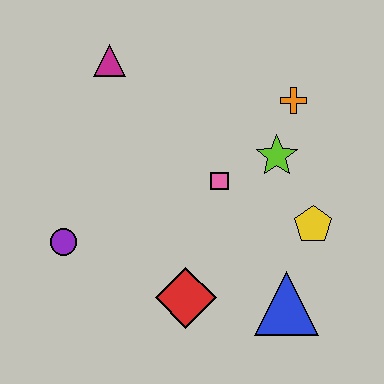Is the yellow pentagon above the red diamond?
Yes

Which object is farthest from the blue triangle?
The magenta triangle is farthest from the blue triangle.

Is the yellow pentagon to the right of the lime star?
Yes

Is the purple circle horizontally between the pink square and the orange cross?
No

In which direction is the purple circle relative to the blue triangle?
The purple circle is to the left of the blue triangle.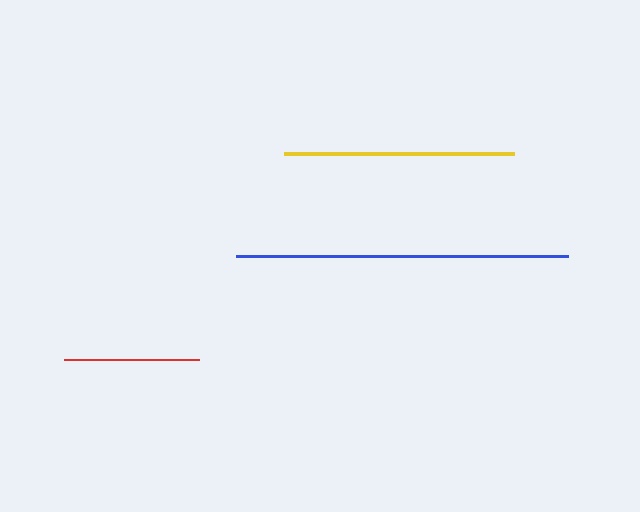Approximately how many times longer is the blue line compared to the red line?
The blue line is approximately 2.5 times the length of the red line.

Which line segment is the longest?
The blue line is the longest at approximately 331 pixels.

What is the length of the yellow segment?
The yellow segment is approximately 230 pixels long.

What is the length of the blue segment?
The blue segment is approximately 331 pixels long.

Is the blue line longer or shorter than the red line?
The blue line is longer than the red line.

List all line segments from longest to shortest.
From longest to shortest: blue, yellow, red.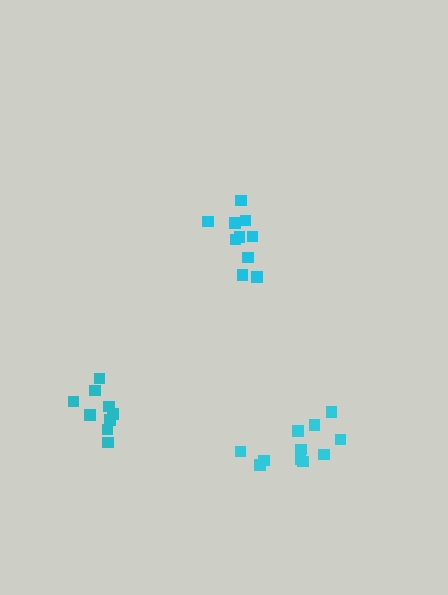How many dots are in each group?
Group 1: 10 dots, Group 2: 9 dots, Group 3: 11 dots (30 total).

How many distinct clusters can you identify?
There are 3 distinct clusters.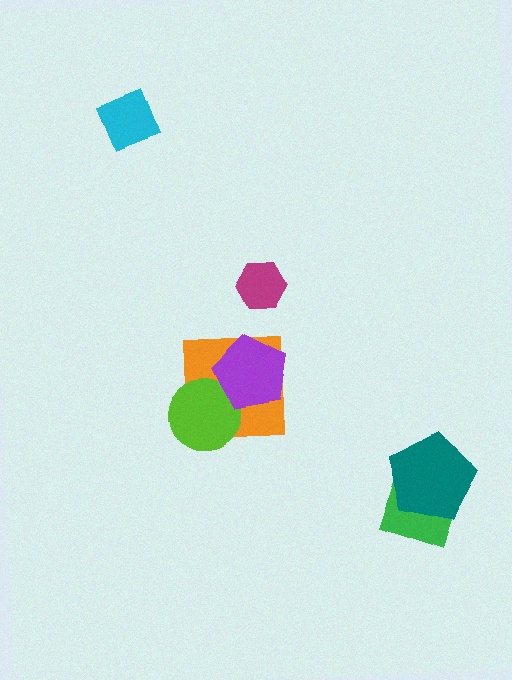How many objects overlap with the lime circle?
2 objects overlap with the lime circle.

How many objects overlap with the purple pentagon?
2 objects overlap with the purple pentagon.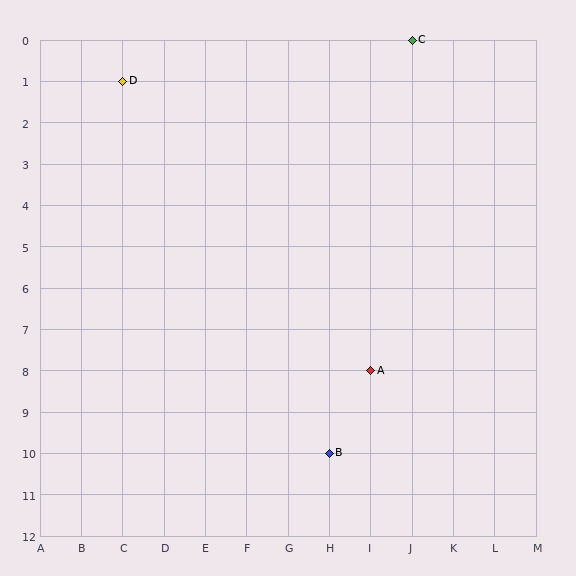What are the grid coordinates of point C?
Point C is at grid coordinates (J, 0).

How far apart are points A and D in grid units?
Points A and D are 6 columns and 7 rows apart (about 9.2 grid units diagonally).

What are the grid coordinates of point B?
Point B is at grid coordinates (H, 10).